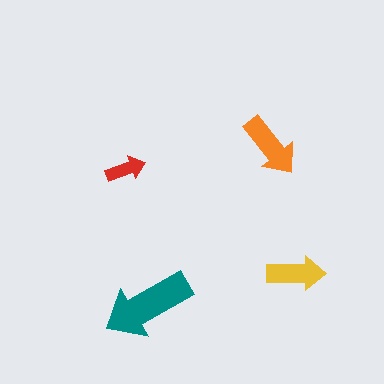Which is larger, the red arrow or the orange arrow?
The orange one.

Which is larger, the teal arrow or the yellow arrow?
The teal one.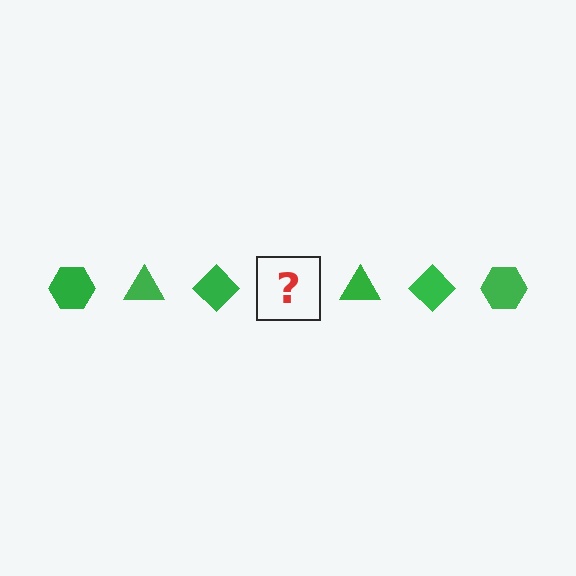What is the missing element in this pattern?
The missing element is a green hexagon.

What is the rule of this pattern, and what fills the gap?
The rule is that the pattern cycles through hexagon, triangle, diamond shapes in green. The gap should be filled with a green hexagon.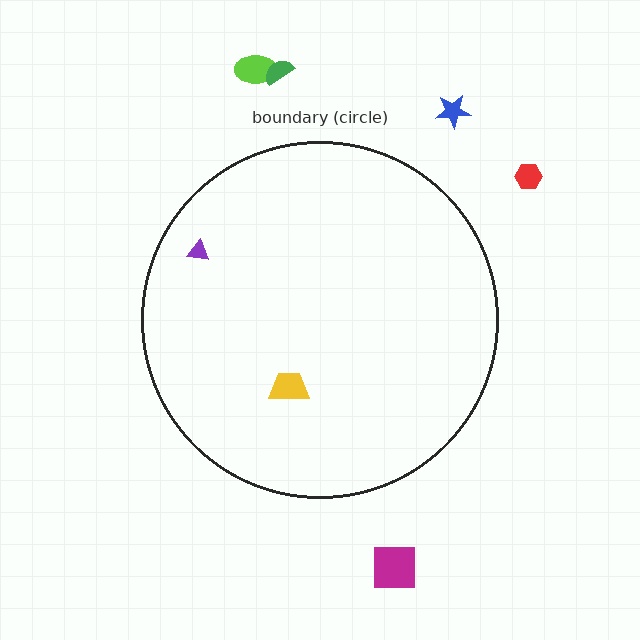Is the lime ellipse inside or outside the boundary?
Outside.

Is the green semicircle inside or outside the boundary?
Outside.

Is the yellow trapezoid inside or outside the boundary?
Inside.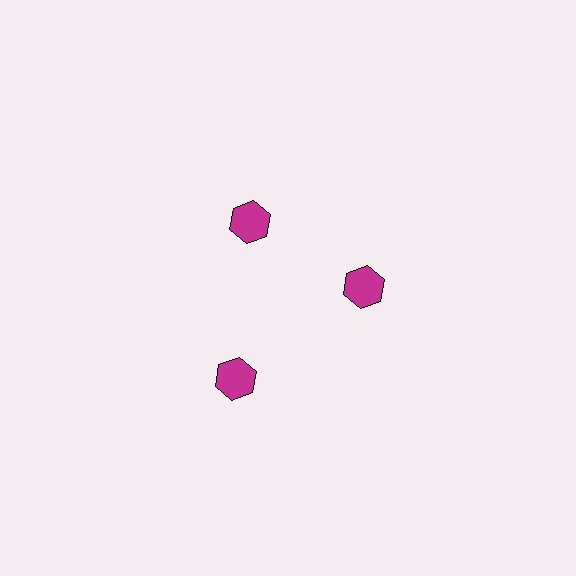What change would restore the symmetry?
The symmetry would be restored by moving it inward, back onto the ring so that all 3 hexagons sit at equal angles and equal distance from the center.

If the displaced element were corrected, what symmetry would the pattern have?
It would have 3-fold rotational symmetry — the pattern would map onto itself every 120 degrees.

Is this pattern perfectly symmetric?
No. The 3 magenta hexagons are arranged in a ring, but one element near the 7 o'clock position is pushed outward from the center, breaking the 3-fold rotational symmetry.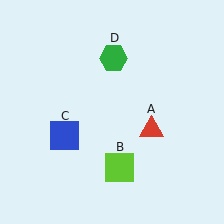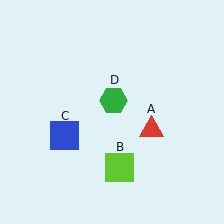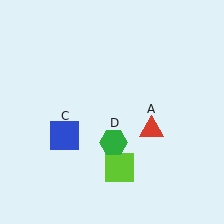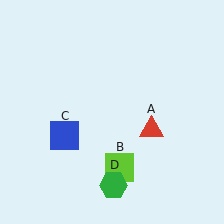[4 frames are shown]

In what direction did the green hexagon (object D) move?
The green hexagon (object D) moved down.